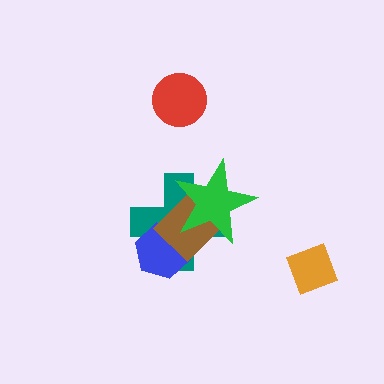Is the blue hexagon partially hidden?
Yes, it is partially covered by another shape.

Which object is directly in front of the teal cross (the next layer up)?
The blue hexagon is directly in front of the teal cross.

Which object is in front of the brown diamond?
The green star is in front of the brown diamond.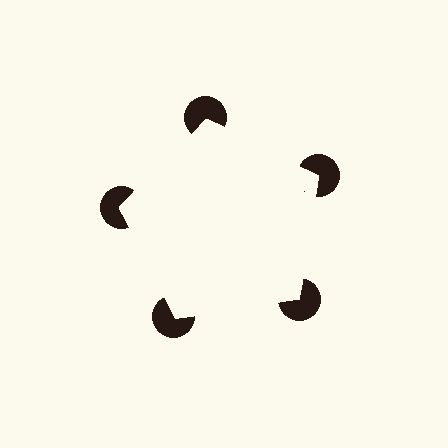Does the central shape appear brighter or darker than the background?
It typically appears slightly brighter than the background, even though no actual brightness change is drawn.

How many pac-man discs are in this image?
There are 5 — one at each vertex of the illusory pentagon.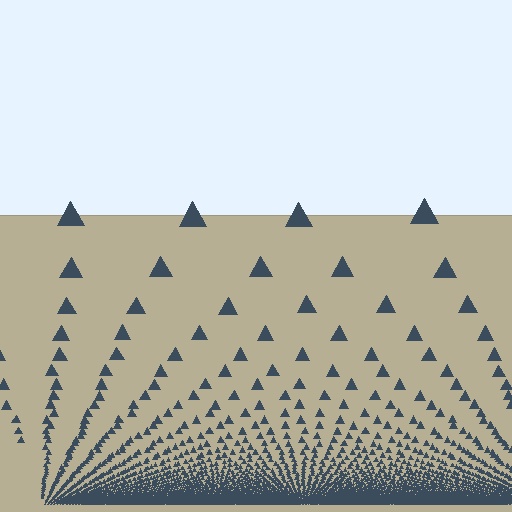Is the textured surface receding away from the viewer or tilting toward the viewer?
The surface appears to tilt toward the viewer. Texture elements get larger and sparser toward the top.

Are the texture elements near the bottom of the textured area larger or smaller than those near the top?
Smaller. The gradient is inverted — elements near the bottom are smaller and denser.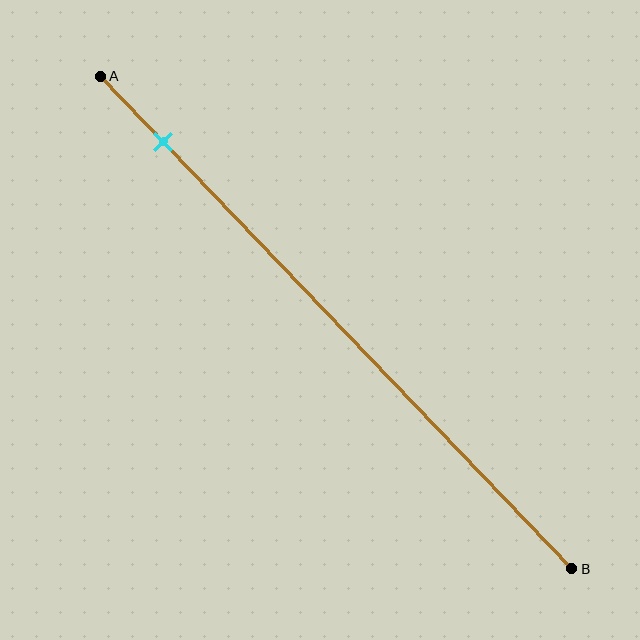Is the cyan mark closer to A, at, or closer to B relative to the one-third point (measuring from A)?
The cyan mark is closer to point A than the one-third point of segment AB.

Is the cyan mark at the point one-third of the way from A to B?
No, the mark is at about 15% from A, not at the 33% one-third point.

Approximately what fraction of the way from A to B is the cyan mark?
The cyan mark is approximately 15% of the way from A to B.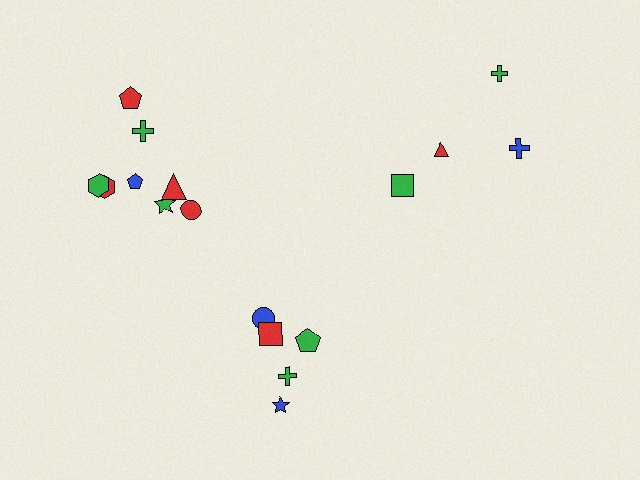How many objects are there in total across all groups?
There are 17 objects.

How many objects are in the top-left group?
There are 8 objects.